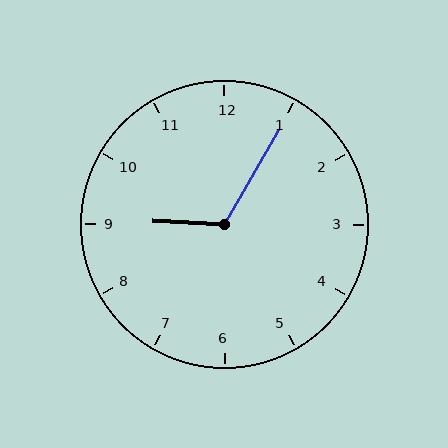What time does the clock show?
9:05.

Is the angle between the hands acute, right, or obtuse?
It is obtuse.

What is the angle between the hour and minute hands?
Approximately 118 degrees.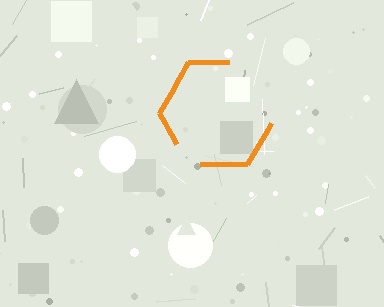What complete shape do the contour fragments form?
The contour fragments form a hexagon.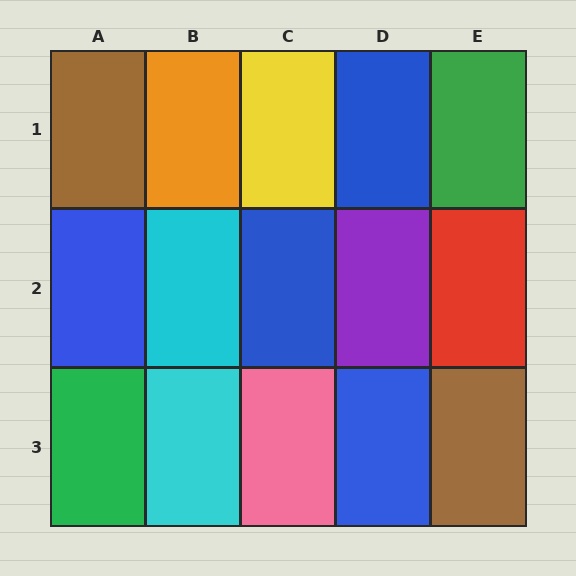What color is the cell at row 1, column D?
Blue.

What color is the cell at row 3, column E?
Brown.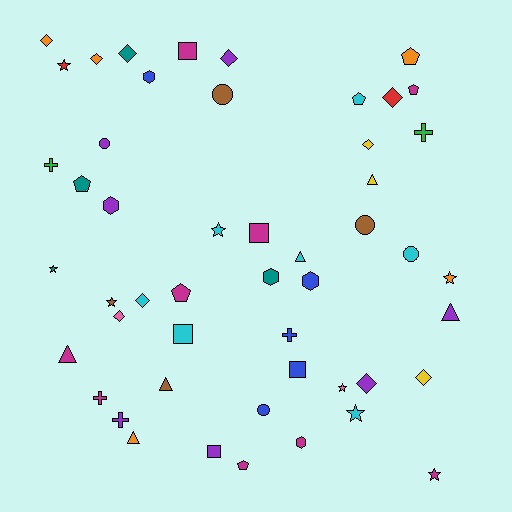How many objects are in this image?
There are 50 objects.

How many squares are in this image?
There are 5 squares.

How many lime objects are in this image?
There are no lime objects.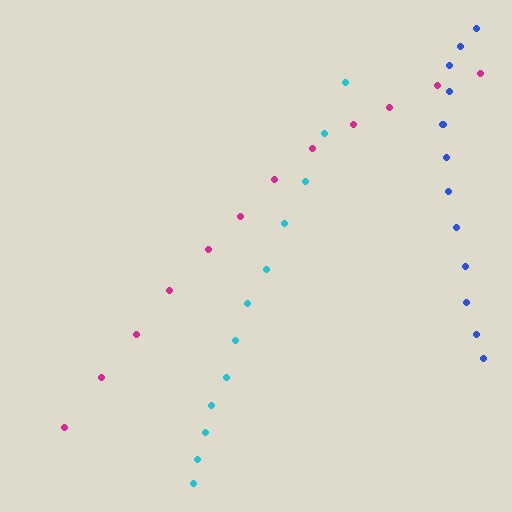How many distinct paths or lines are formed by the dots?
There are 3 distinct paths.